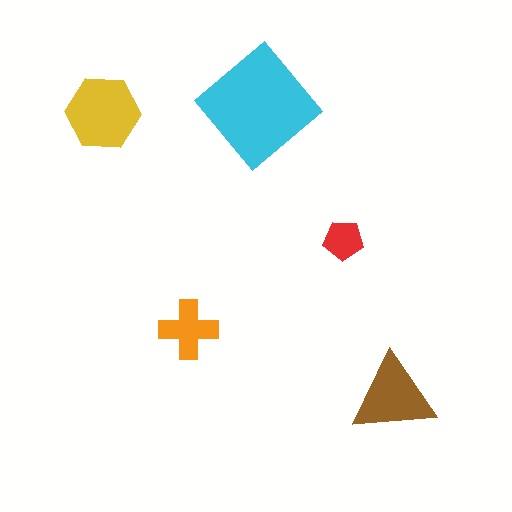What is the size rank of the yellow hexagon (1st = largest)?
2nd.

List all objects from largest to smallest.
The cyan diamond, the yellow hexagon, the brown triangle, the orange cross, the red pentagon.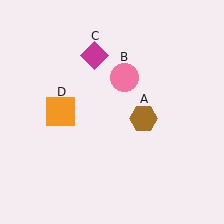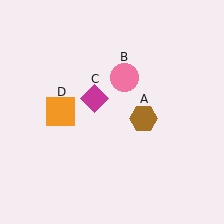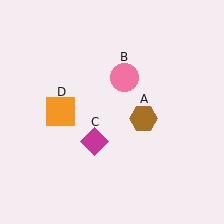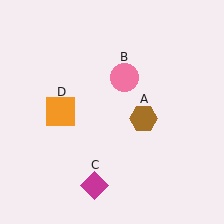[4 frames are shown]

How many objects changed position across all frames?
1 object changed position: magenta diamond (object C).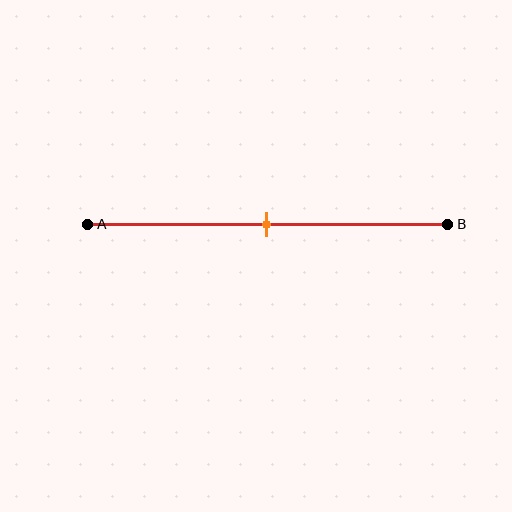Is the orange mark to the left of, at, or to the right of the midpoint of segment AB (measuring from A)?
The orange mark is approximately at the midpoint of segment AB.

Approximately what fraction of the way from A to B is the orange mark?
The orange mark is approximately 50% of the way from A to B.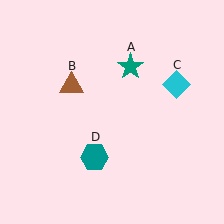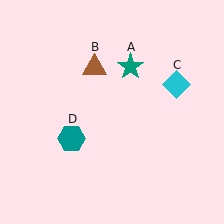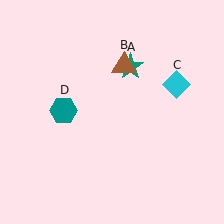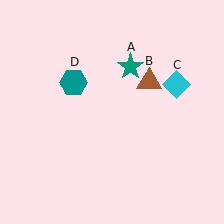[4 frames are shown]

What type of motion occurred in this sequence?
The brown triangle (object B), teal hexagon (object D) rotated clockwise around the center of the scene.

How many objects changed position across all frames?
2 objects changed position: brown triangle (object B), teal hexagon (object D).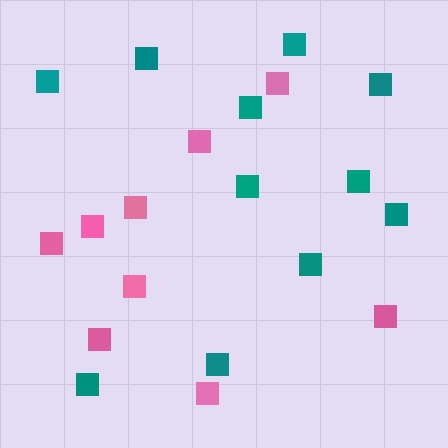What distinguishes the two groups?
There are 2 groups: one group of teal squares (11) and one group of pink squares (9).